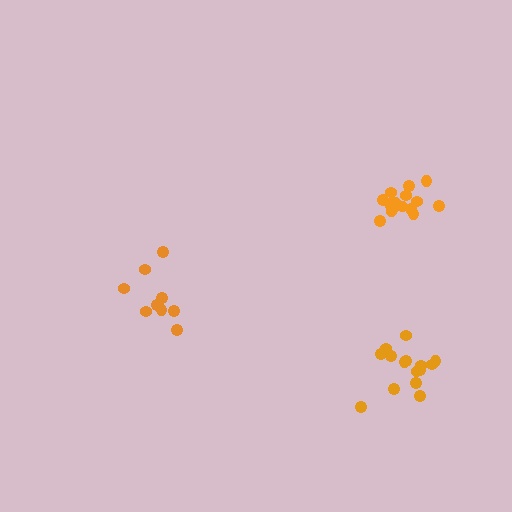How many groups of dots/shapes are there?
There are 3 groups.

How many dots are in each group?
Group 1: 9 dots, Group 2: 15 dots, Group 3: 15 dots (39 total).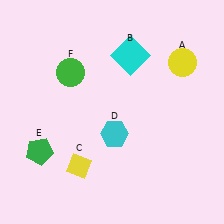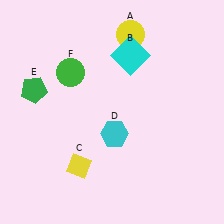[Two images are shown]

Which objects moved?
The objects that moved are: the yellow circle (A), the green pentagon (E).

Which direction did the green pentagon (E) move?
The green pentagon (E) moved up.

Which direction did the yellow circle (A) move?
The yellow circle (A) moved left.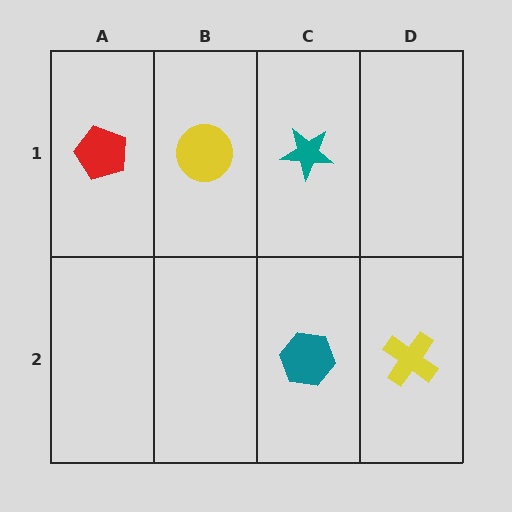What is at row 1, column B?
A yellow circle.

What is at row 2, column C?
A teal hexagon.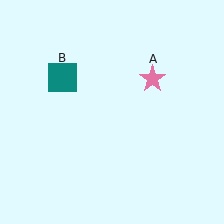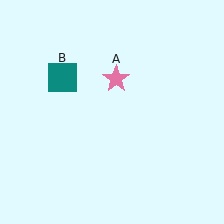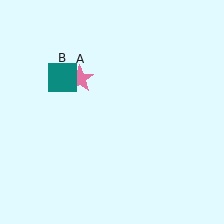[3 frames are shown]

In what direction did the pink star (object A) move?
The pink star (object A) moved left.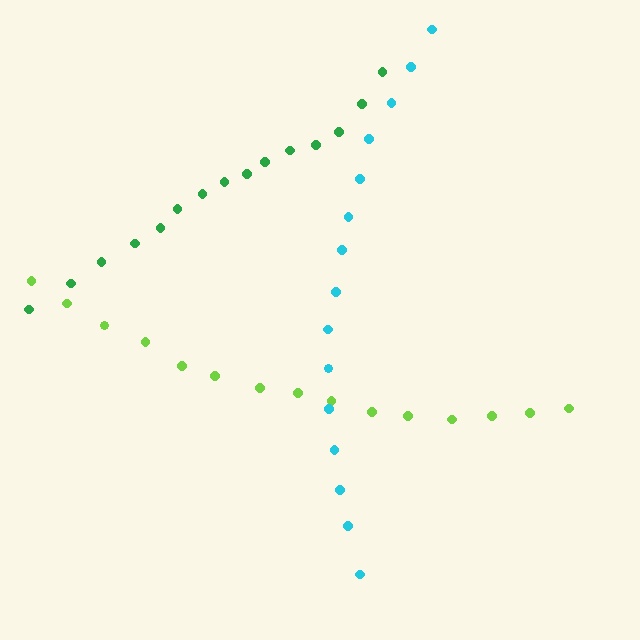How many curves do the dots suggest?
There are 3 distinct paths.